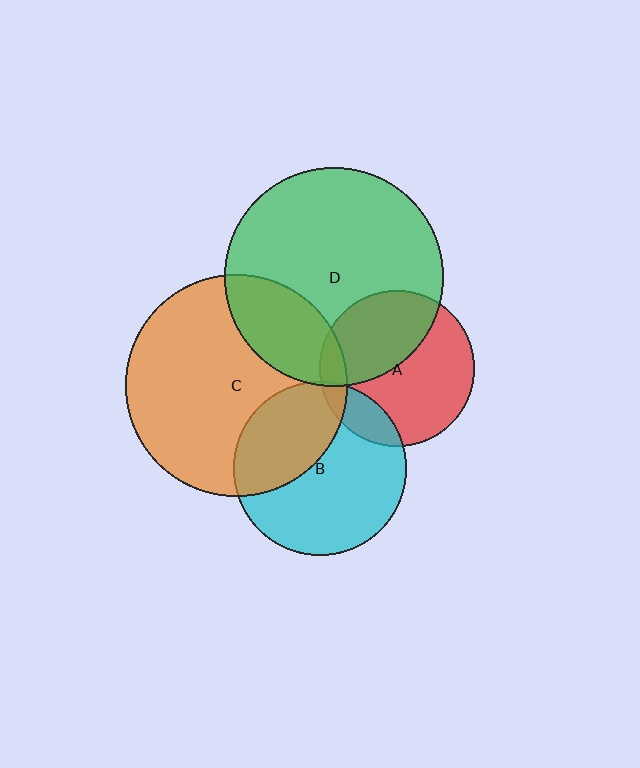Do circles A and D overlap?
Yes.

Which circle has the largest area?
Circle C (orange).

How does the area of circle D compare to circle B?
Approximately 1.6 times.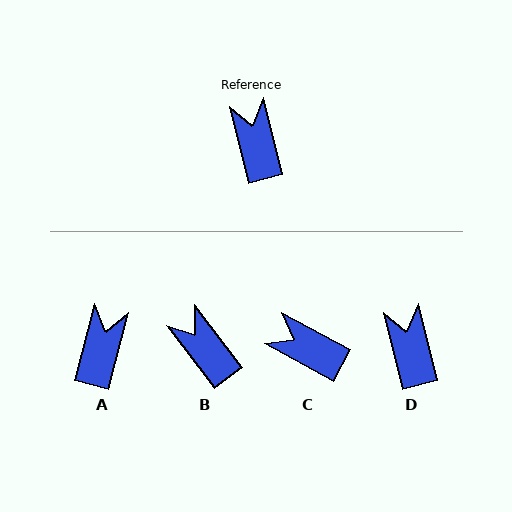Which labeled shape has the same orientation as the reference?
D.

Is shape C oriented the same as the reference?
No, it is off by about 48 degrees.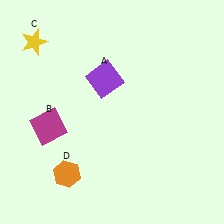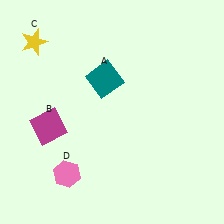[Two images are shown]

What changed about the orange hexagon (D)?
In Image 1, D is orange. In Image 2, it changed to pink.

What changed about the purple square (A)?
In Image 1, A is purple. In Image 2, it changed to teal.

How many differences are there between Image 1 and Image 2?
There are 2 differences between the two images.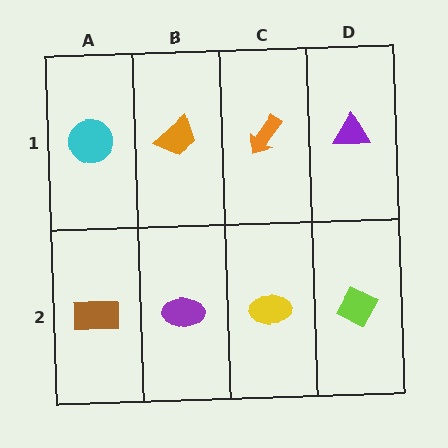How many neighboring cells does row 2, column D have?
2.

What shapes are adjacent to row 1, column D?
A lime diamond (row 2, column D), an orange arrow (row 1, column C).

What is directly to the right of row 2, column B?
A yellow ellipse.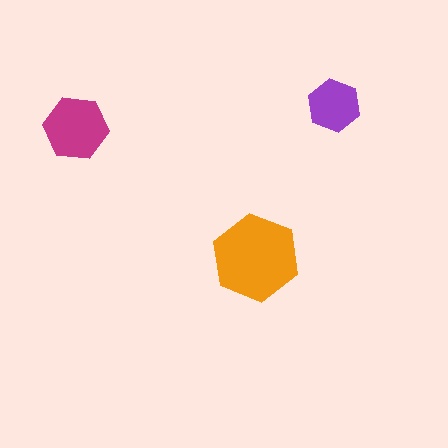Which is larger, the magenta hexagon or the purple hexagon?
The magenta one.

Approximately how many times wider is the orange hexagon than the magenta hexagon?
About 1.5 times wider.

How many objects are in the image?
There are 3 objects in the image.